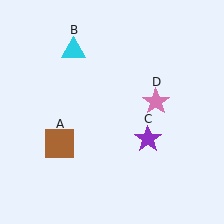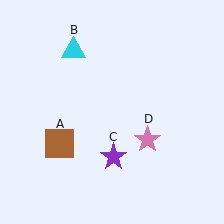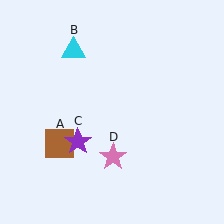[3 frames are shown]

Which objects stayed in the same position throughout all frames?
Brown square (object A) and cyan triangle (object B) remained stationary.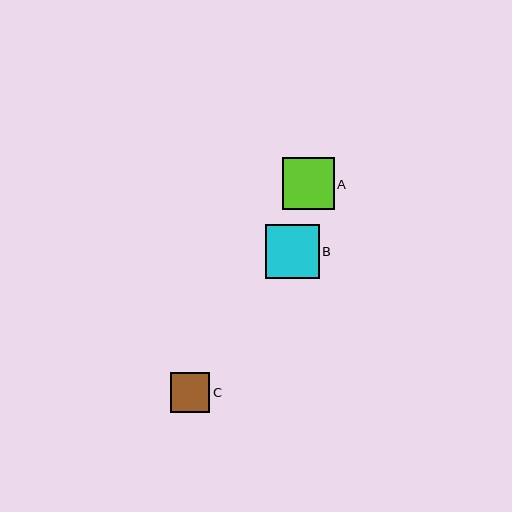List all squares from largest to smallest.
From largest to smallest: B, A, C.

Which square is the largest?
Square B is the largest with a size of approximately 54 pixels.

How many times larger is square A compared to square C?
Square A is approximately 1.3 times the size of square C.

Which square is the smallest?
Square C is the smallest with a size of approximately 39 pixels.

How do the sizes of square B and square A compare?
Square B and square A are approximately the same size.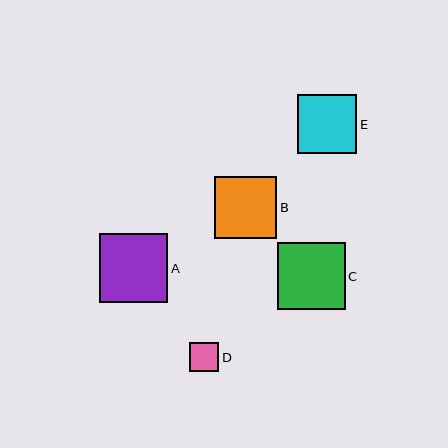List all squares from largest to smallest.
From largest to smallest: A, C, B, E, D.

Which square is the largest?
Square A is the largest with a size of approximately 68 pixels.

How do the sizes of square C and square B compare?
Square C and square B are approximately the same size.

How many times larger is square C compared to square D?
Square C is approximately 2.3 times the size of square D.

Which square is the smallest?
Square D is the smallest with a size of approximately 29 pixels.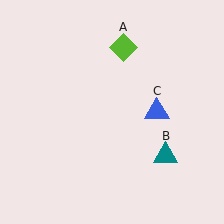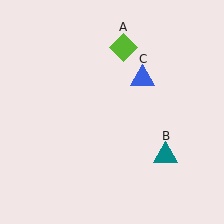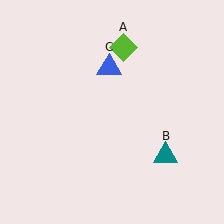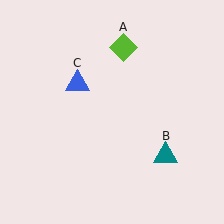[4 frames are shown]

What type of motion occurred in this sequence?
The blue triangle (object C) rotated counterclockwise around the center of the scene.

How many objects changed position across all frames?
1 object changed position: blue triangle (object C).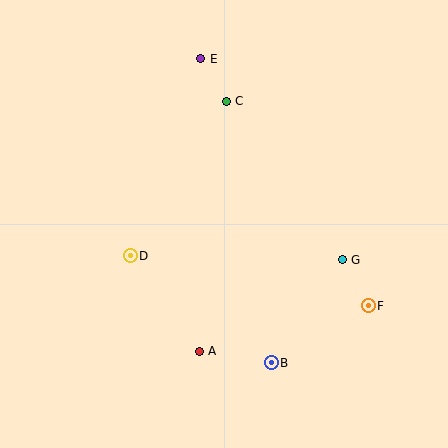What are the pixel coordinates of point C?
Point C is at (226, 101).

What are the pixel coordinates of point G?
Point G is at (342, 260).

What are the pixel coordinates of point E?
Point E is at (201, 59).